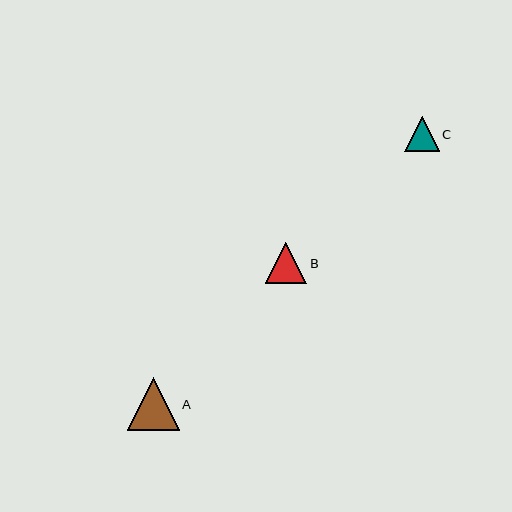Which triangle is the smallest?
Triangle C is the smallest with a size of approximately 35 pixels.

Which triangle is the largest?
Triangle A is the largest with a size of approximately 52 pixels.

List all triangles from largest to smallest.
From largest to smallest: A, B, C.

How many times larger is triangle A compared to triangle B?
Triangle A is approximately 1.3 times the size of triangle B.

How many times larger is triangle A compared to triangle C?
Triangle A is approximately 1.5 times the size of triangle C.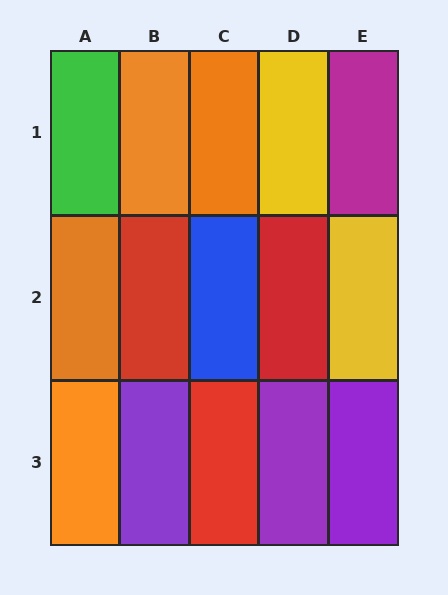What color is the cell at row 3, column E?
Purple.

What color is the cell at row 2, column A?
Orange.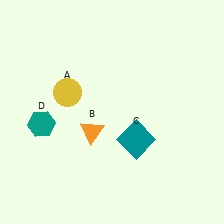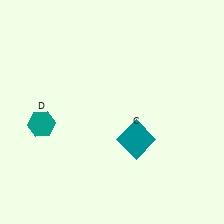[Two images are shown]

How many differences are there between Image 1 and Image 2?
There are 2 differences between the two images.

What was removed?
The orange triangle (B), the yellow circle (A) were removed in Image 2.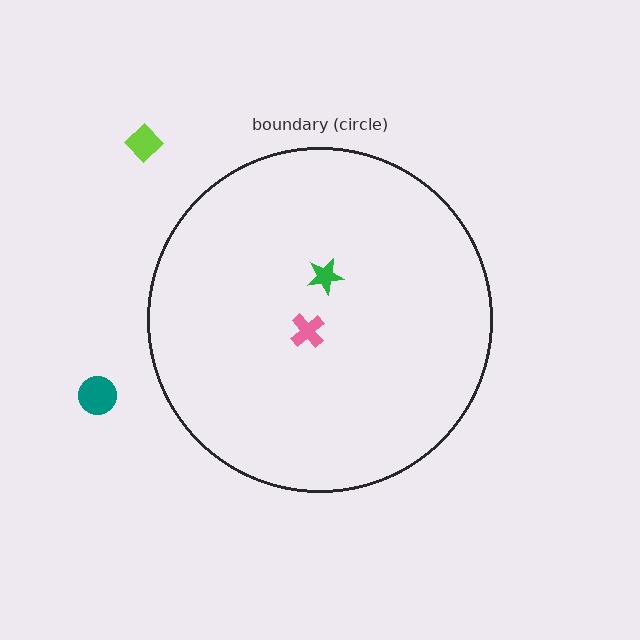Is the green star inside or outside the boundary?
Inside.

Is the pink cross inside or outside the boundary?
Inside.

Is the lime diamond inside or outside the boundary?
Outside.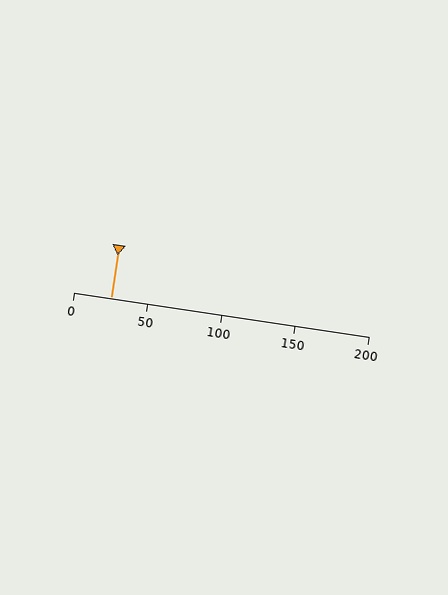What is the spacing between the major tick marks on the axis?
The major ticks are spaced 50 apart.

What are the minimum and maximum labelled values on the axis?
The axis runs from 0 to 200.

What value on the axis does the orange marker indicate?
The marker indicates approximately 25.